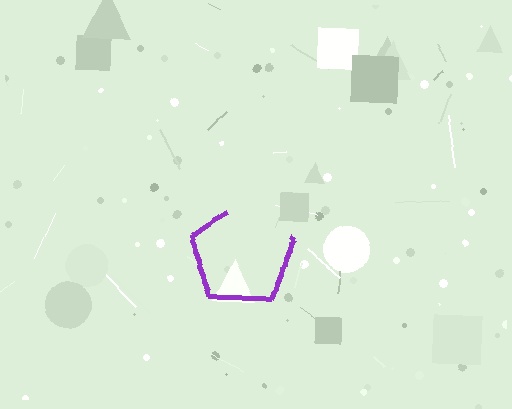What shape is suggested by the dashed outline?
The dashed outline suggests a pentagon.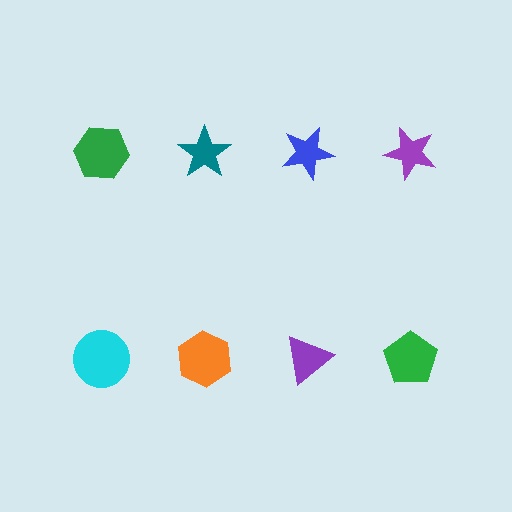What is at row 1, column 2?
A teal star.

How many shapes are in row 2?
4 shapes.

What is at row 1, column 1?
A green hexagon.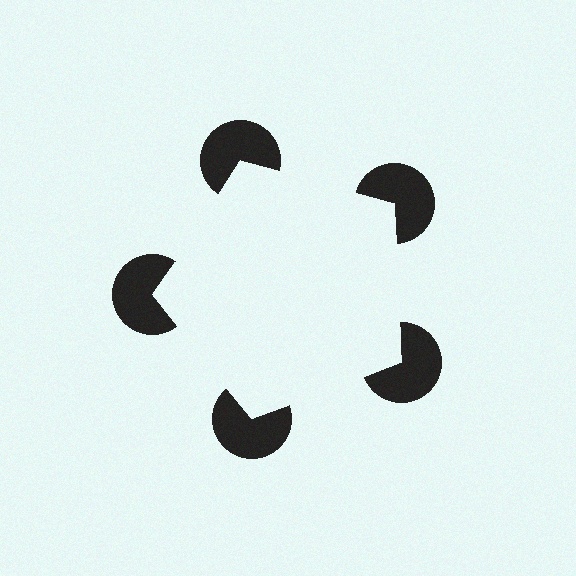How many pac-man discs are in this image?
There are 5 — one at each vertex of the illusory pentagon.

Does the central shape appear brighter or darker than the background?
It typically appears slightly brighter than the background, even though no actual brightness change is drawn.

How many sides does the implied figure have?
5 sides.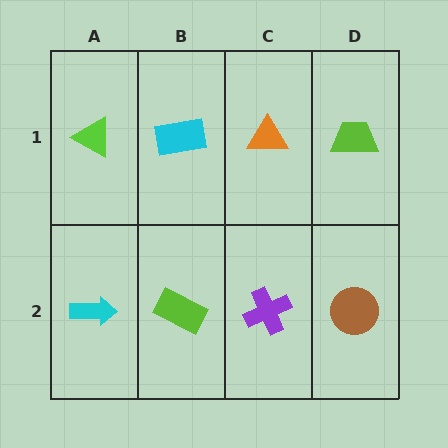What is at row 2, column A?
A cyan arrow.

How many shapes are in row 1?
4 shapes.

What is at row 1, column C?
An orange triangle.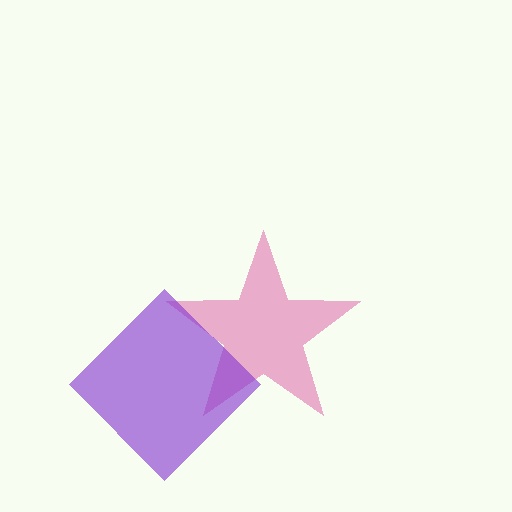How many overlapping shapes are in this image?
There are 2 overlapping shapes in the image.